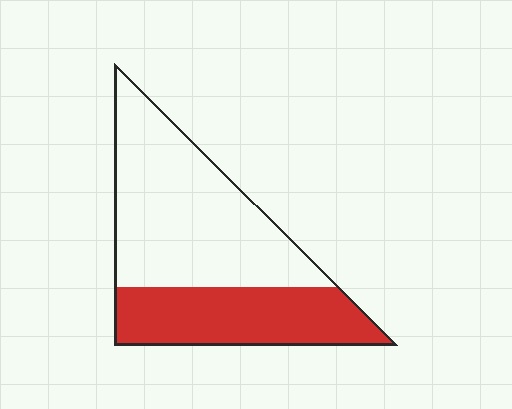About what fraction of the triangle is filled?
About three eighths (3/8).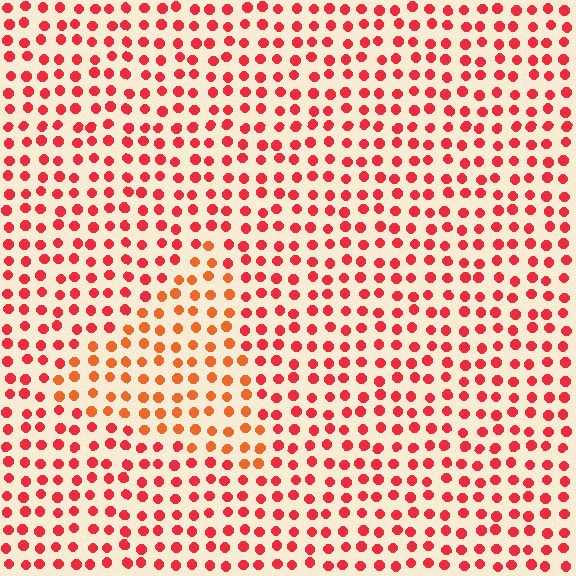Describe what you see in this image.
The image is filled with small red elements in a uniform arrangement. A triangle-shaped region is visible where the elements are tinted to a slightly different hue, forming a subtle color boundary.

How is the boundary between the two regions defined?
The boundary is defined purely by a slight shift in hue (about 26 degrees). Spacing, size, and orientation are identical on both sides.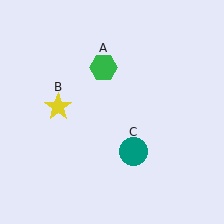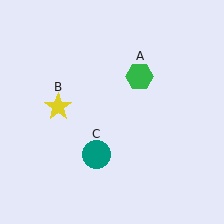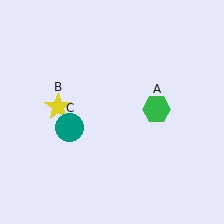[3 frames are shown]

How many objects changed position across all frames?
2 objects changed position: green hexagon (object A), teal circle (object C).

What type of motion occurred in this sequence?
The green hexagon (object A), teal circle (object C) rotated clockwise around the center of the scene.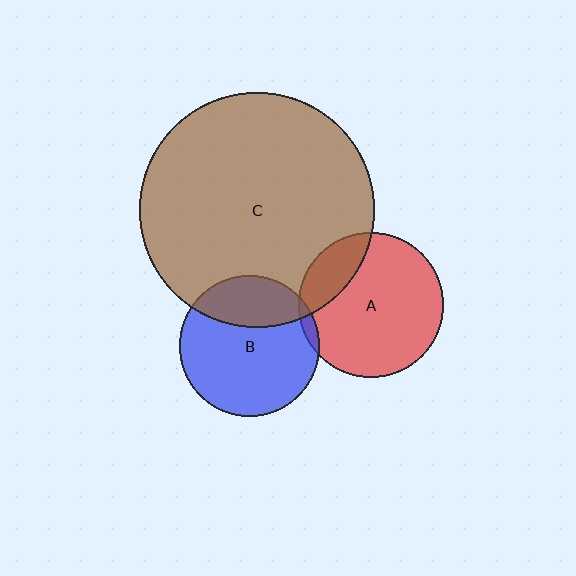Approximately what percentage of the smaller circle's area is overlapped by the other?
Approximately 5%.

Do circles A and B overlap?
Yes.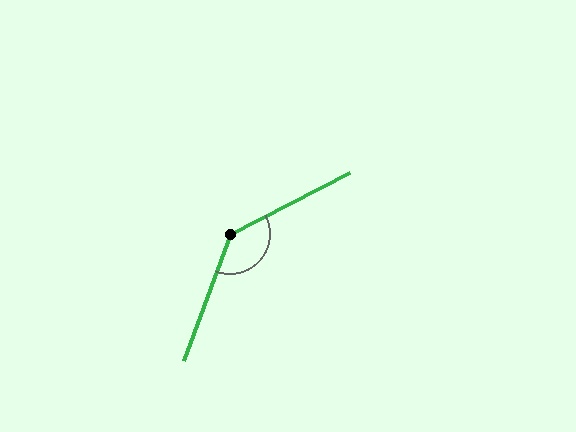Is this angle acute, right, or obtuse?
It is obtuse.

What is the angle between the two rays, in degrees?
Approximately 138 degrees.